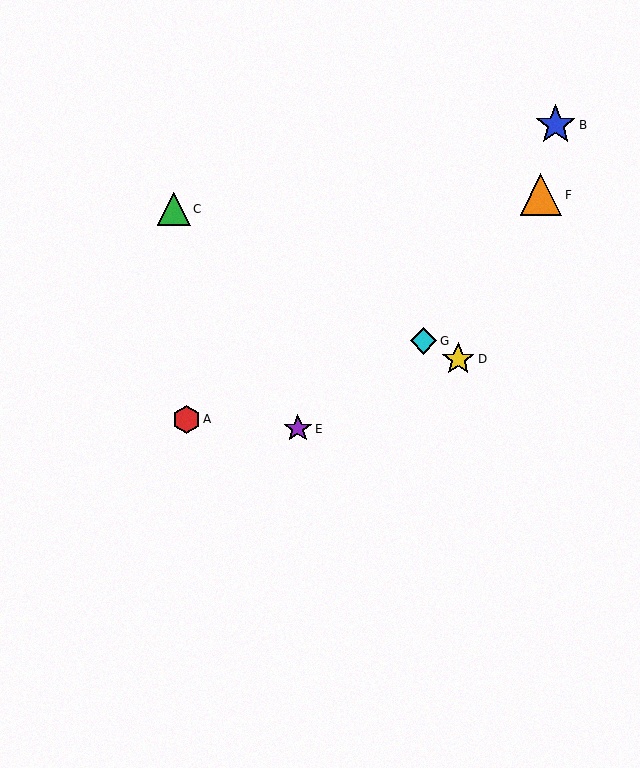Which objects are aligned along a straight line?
Objects C, D, G are aligned along a straight line.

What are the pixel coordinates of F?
Object F is at (541, 195).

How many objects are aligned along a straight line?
3 objects (C, D, G) are aligned along a straight line.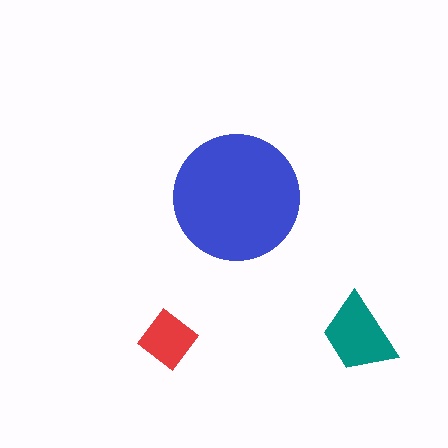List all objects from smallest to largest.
The red diamond, the teal trapezoid, the blue circle.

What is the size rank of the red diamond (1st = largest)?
3rd.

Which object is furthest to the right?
The teal trapezoid is rightmost.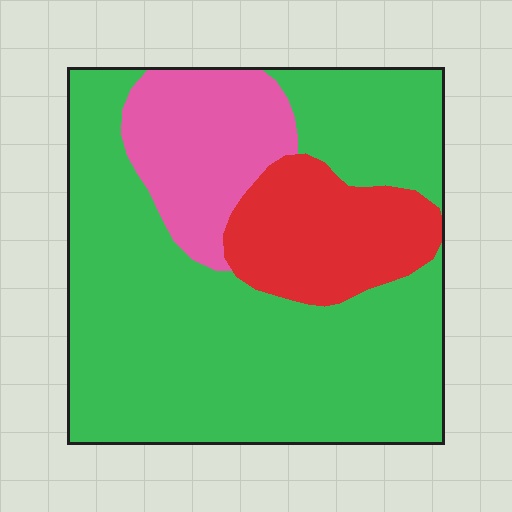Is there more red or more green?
Green.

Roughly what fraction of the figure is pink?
Pink takes up about one sixth (1/6) of the figure.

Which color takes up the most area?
Green, at roughly 65%.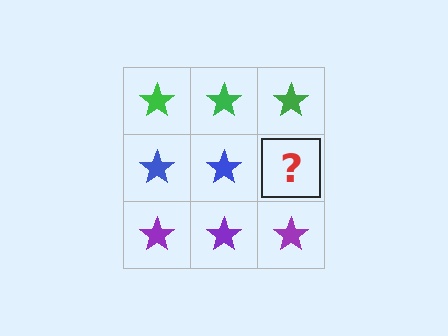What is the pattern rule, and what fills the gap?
The rule is that each row has a consistent color. The gap should be filled with a blue star.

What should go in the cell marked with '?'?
The missing cell should contain a blue star.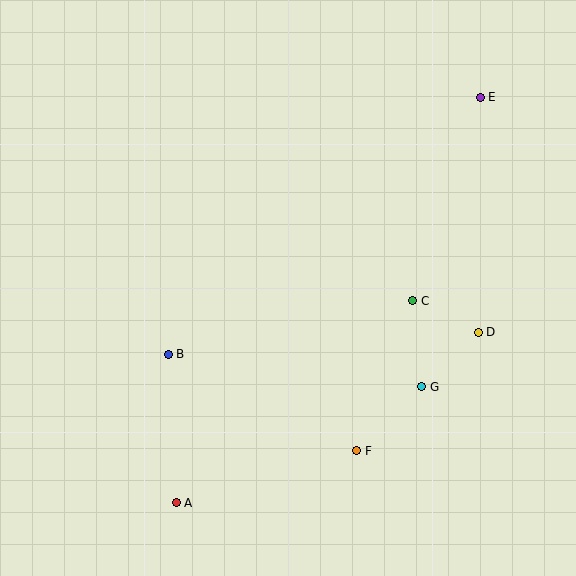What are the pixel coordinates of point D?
Point D is at (478, 332).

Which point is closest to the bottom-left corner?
Point A is closest to the bottom-left corner.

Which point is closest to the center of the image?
Point C at (413, 301) is closest to the center.